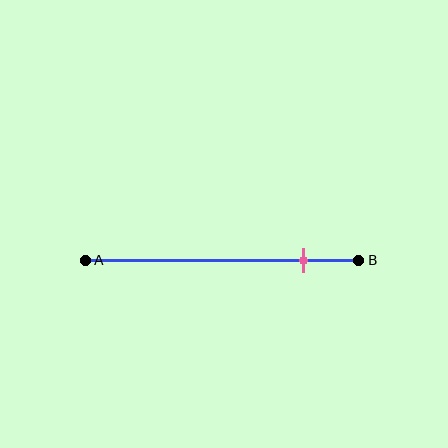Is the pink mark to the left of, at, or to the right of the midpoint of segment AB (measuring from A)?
The pink mark is to the right of the midpoint of segment AB.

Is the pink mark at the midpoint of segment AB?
No, the mark is at about 80% from A, not at the 50% midpoint.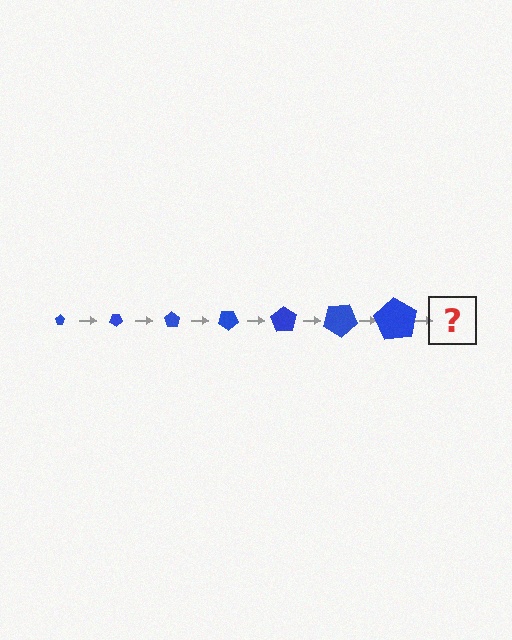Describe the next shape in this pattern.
It should be a pentagon, larger than the previous one and rotated 245 degrees from the start.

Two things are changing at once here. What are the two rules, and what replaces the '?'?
The two rules are that the pentagon grows larger each step and it rotates 35 degrees each step. The '?' should be a pentagon, larger than the previous one and rotated 245 degrees from the start.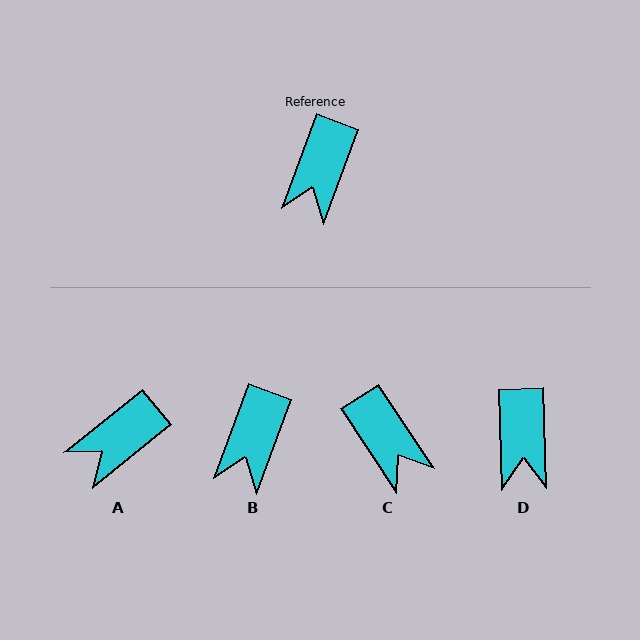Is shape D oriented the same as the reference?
No, it is off by about 22 degrees.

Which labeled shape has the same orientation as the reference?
B.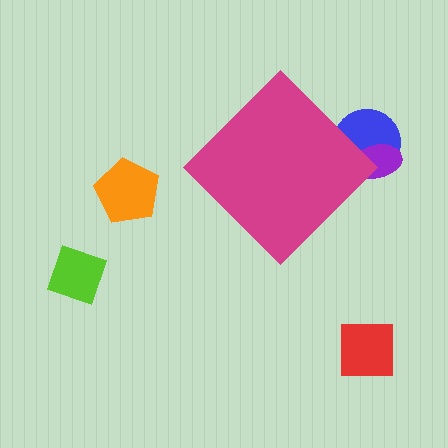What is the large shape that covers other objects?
A magenta diamond.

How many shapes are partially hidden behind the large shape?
2 shapes are partially hidden.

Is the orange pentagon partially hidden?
No, the orange pentagon is fully visible.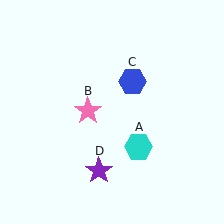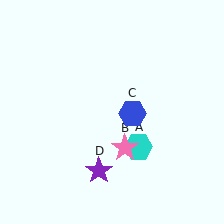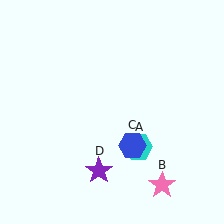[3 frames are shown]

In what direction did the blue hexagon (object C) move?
The blue hexagon (object C) moved down.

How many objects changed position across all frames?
2 objects changed position: pink star (object B), blue hexagon (object C).